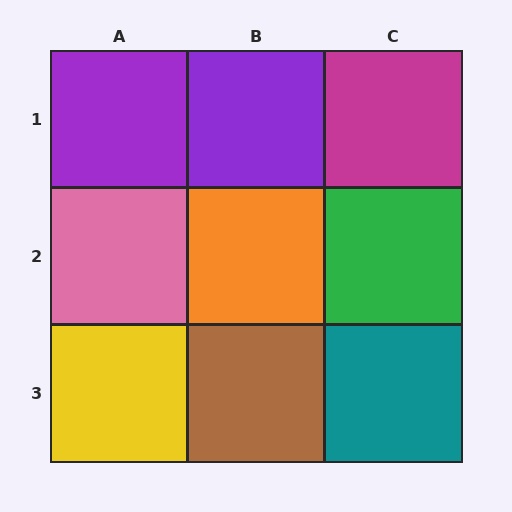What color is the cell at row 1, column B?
Purple.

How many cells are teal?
1 cell is teal.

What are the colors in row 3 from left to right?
Yellow, brown, teal.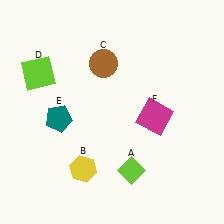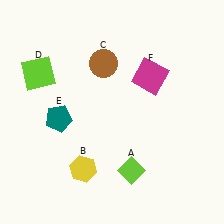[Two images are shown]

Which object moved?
The magenta square (F) moved up.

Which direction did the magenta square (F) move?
The magenta square (F) moved up.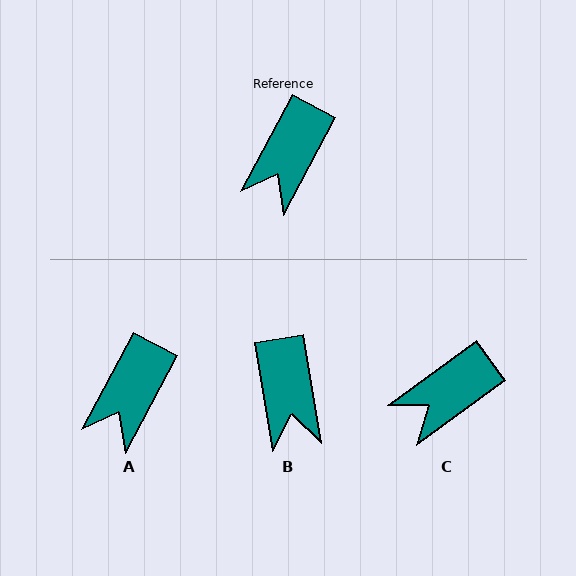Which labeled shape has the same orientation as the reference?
A.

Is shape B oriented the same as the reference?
No, it is off by about 38 degrees.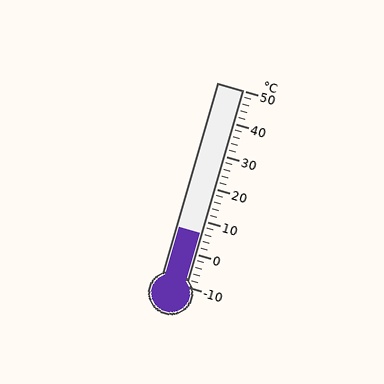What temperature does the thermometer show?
The thermometer shows approximately 6°C.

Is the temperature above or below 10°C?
The temperature is below 10°C.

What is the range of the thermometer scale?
The thermometer scale ranges from -10°C to 50°C.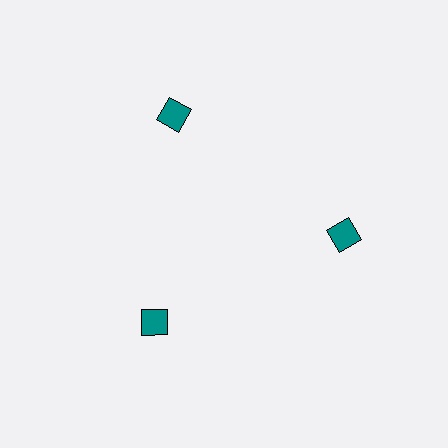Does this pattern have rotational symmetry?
Yes, this pattern has 3-fold rotational symmetry. It looks the same after rotating 120 degrees around the center.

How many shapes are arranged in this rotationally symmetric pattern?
There are 3 shapes, arranged in 3 groups of 1.